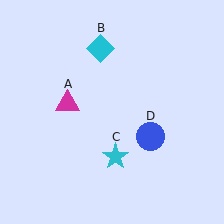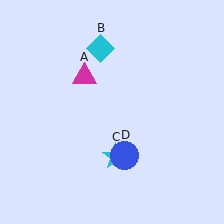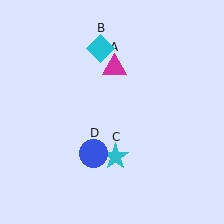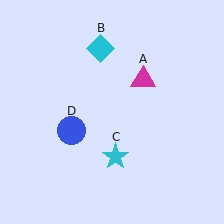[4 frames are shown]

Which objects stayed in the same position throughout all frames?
Cyan diamond (object B) and cyan star (object C) remained stationary.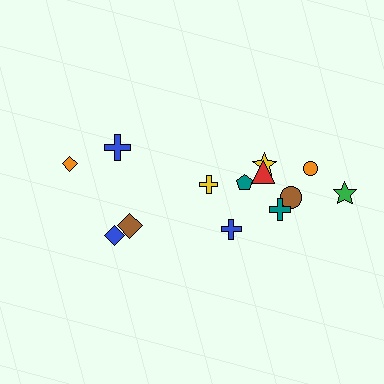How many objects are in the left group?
There are 5 objects.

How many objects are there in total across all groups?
There are 13 objects.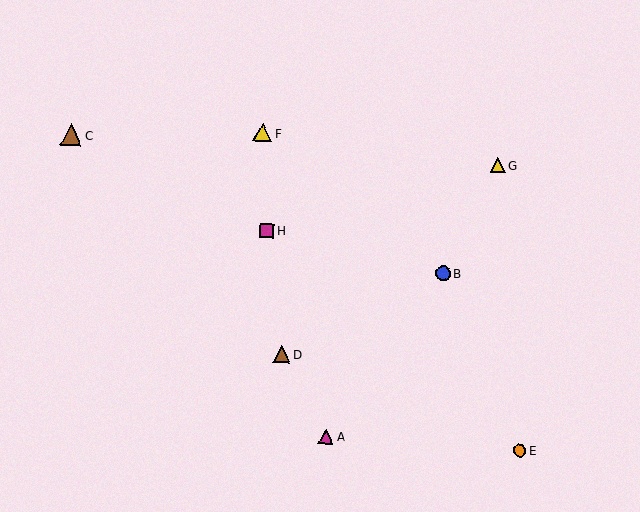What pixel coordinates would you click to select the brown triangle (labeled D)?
Click at (282, 354) to select the brown triangle D.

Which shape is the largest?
The brown triangle (labeled C) is the largest.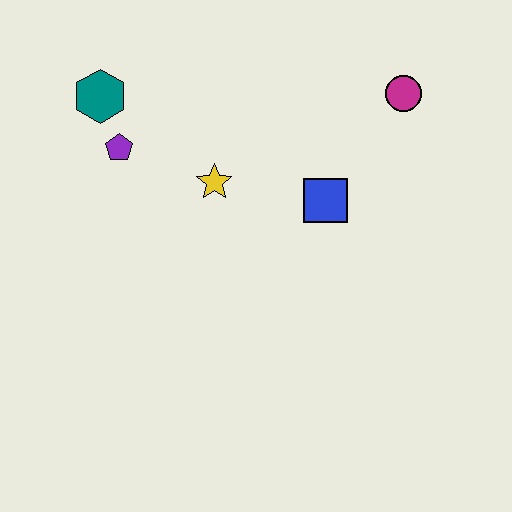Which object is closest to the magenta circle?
The blue square is closest to the magenta circle.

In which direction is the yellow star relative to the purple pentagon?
The yellow star is to the right of the purple pentagon.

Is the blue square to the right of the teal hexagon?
Yes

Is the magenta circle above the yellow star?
Yes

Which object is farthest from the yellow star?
The magenta circle is farthest from the yellow star.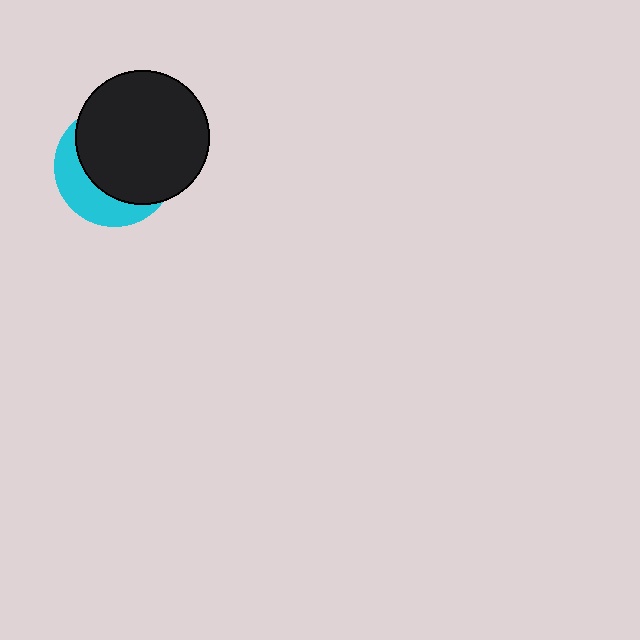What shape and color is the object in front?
The object in front is a black circle.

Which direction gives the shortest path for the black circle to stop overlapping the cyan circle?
Moving toward the upper-right gives the shortest separation.